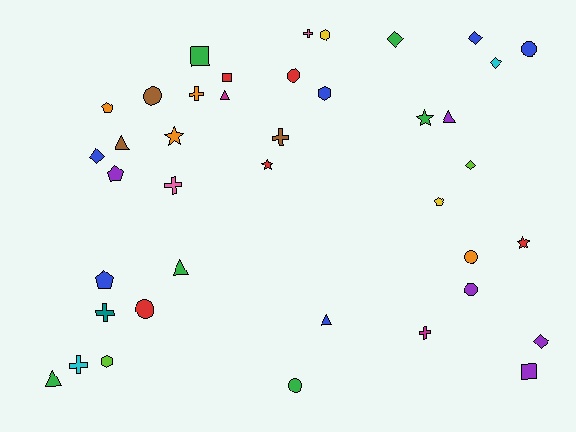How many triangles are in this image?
There are 6 triangles.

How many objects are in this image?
There are 40 objects.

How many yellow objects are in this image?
There are 2 yellow objects.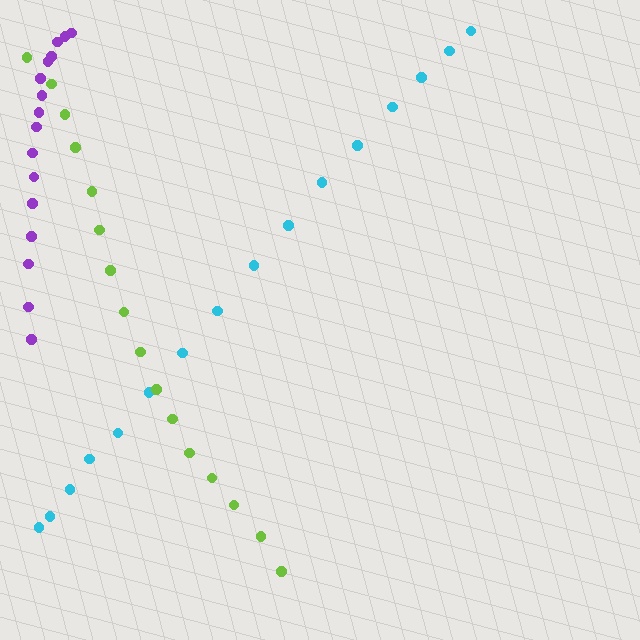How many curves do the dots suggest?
There are 3 distinct paths.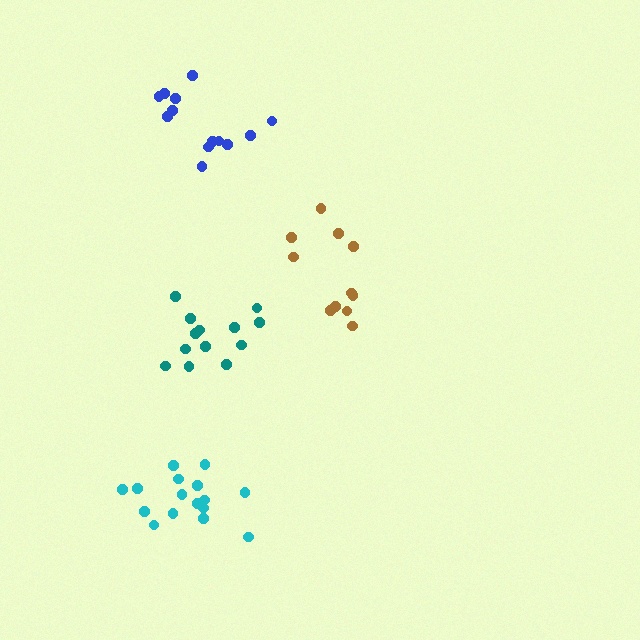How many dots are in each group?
Group 1: 13 dots, Group 2: 13 dots, Group 3: 16 dots, Group 4: 11 dots (53 total).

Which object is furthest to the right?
The brown cluster is rightmost.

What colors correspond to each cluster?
The clusters are colored: blue, teal, cyan, brown.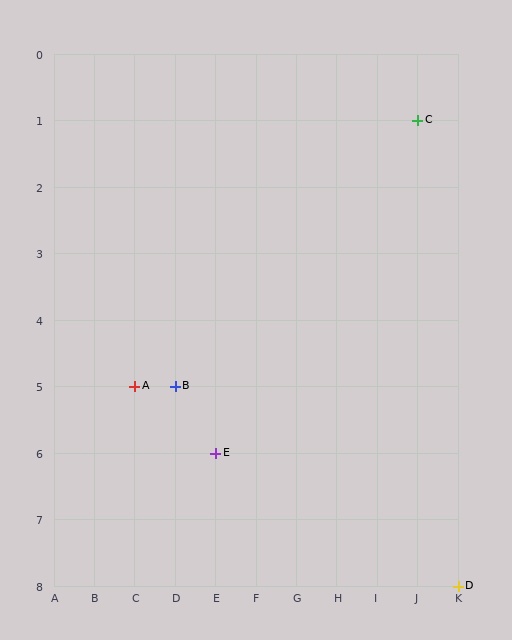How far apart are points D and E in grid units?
Points D and E are 6 columns and 2 rows apart (about 6.3 grid units diagonally).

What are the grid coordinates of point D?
Point D is at grid coordinates (K, 8).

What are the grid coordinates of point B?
Point B is at grid coordinates (D, 5).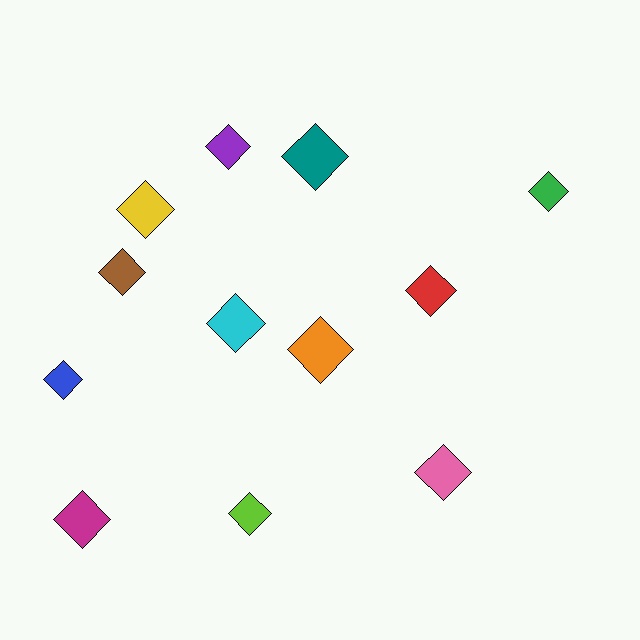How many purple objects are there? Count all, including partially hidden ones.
There is 1 purple object.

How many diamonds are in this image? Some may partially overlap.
There are 12 diamonds.